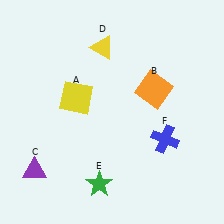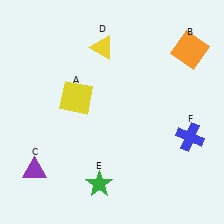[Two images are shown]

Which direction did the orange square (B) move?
The orange square (B) moved up.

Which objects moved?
The objects that moved are: the orange square (B), the blue cross (F).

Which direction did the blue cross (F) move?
The blue cross (F) moved right.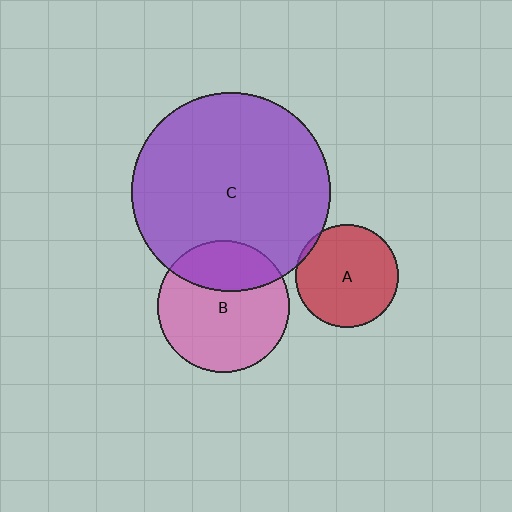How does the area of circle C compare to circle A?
Approximately 3.7 times.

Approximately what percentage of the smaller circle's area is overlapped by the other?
Approximately 30%.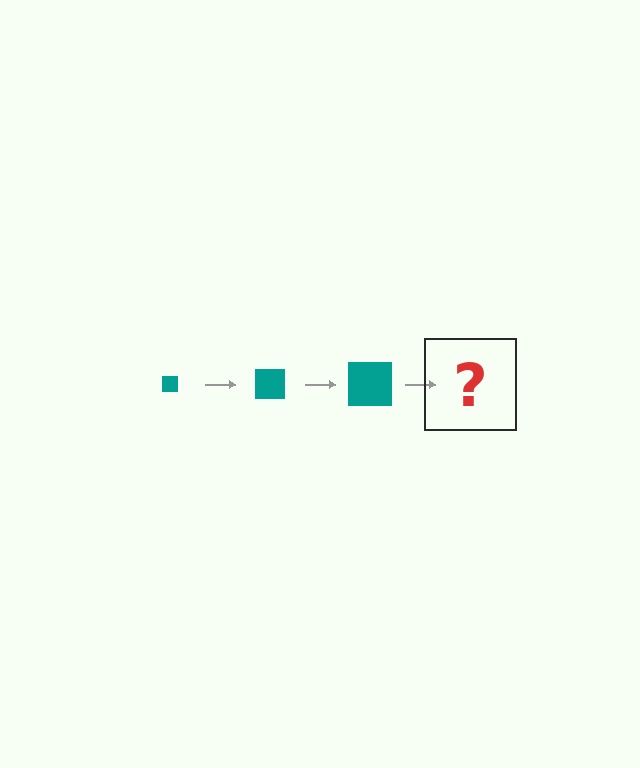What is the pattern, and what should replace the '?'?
The pattern is that the square gets progressively larger each step. The '?' should be a teal square, larger than the previous one.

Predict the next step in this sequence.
The next step is a teal square, larger than the previous one.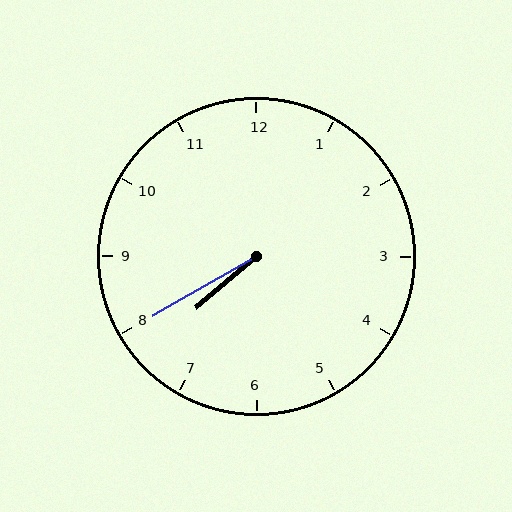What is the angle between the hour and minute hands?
Approximately 10 degrees.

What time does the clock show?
7:40.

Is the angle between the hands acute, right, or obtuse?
It is acute.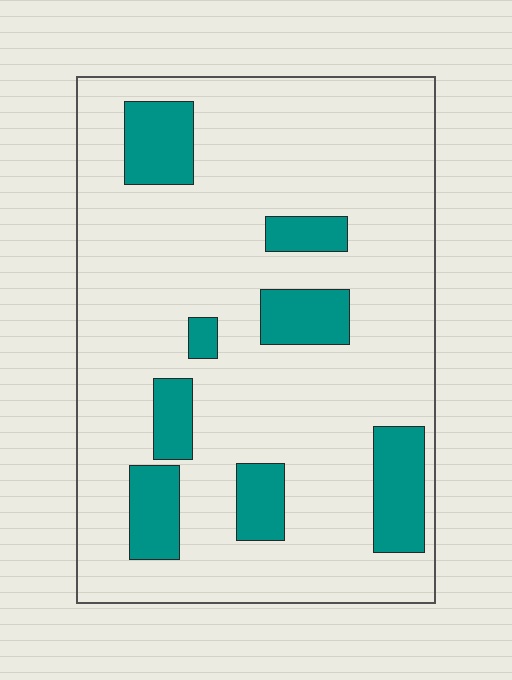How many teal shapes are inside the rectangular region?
8.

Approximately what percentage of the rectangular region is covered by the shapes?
Approximately 20%.